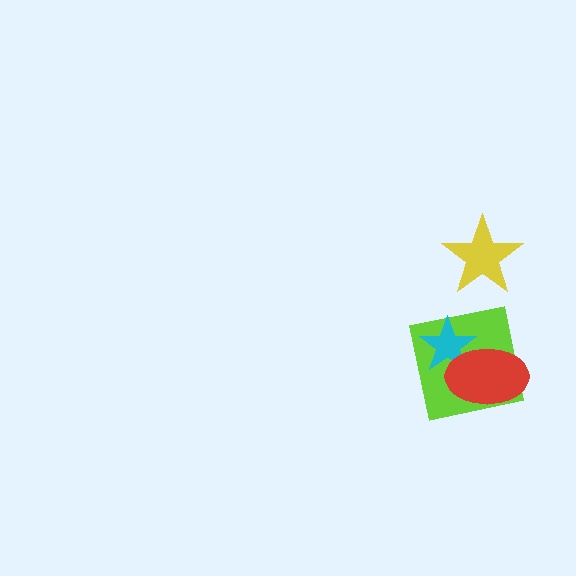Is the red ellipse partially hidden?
No, no other shape covers it.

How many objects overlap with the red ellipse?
2 objects overlap with the red ellipse.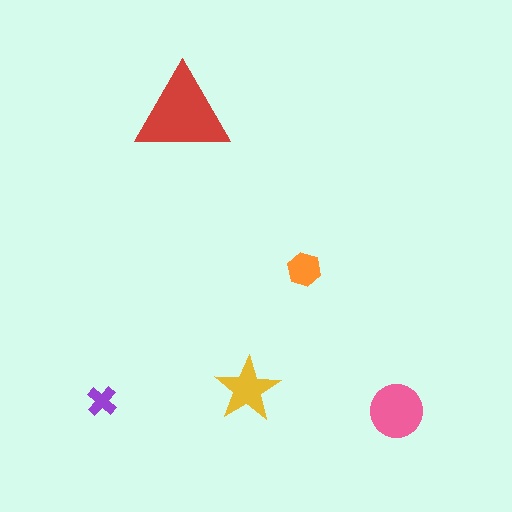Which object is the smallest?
The purple cross.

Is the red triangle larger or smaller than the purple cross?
Larger.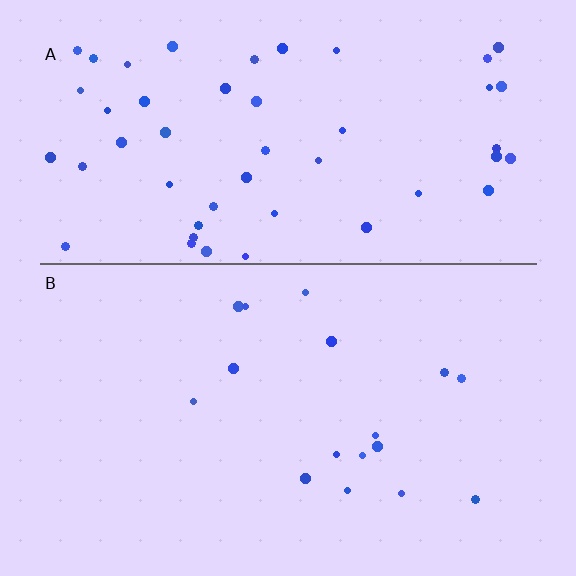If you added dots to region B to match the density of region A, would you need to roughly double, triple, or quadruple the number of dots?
Approximately triple.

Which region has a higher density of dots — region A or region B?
A (the top).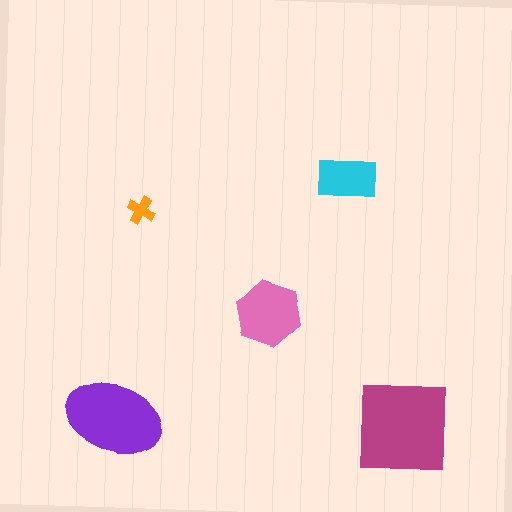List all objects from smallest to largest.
The orange cross, the cyan rectangle, the pink hexagon, the purple ellipse, the magenta square.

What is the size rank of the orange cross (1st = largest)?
5th.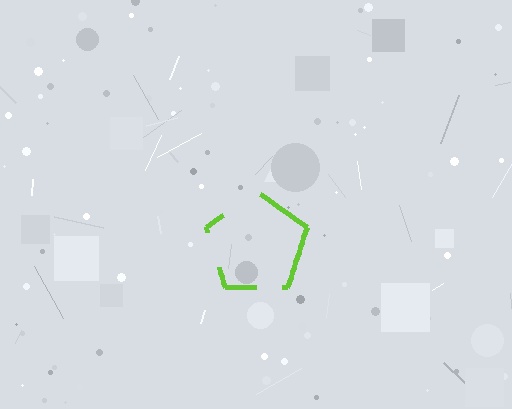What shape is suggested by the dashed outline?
The dashed outline suggests a pentagon.